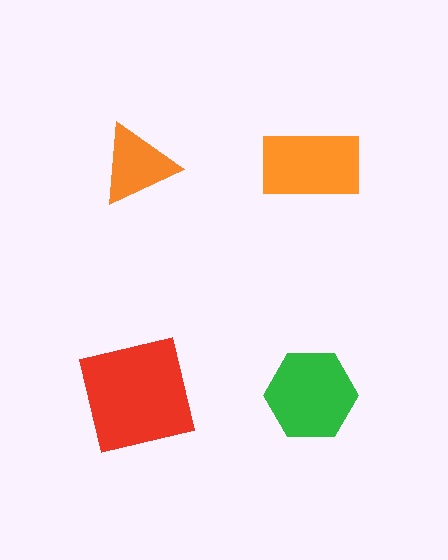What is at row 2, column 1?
A red square.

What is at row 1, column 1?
An orange triangle.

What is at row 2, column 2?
A green hexagon.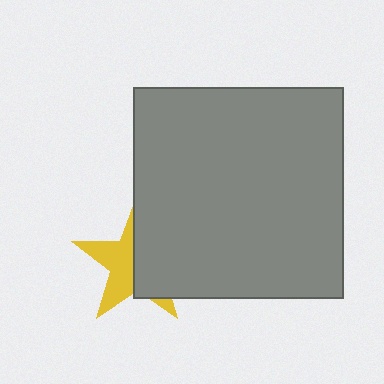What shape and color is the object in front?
The object in front is a gray square.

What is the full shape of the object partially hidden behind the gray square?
The partially hidden object is a yellow star.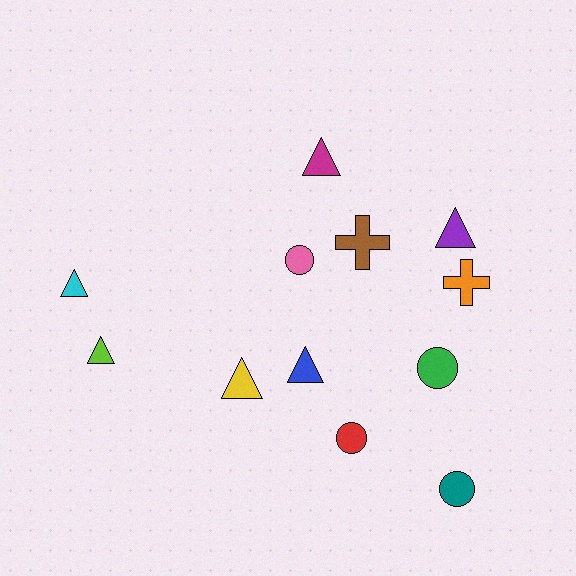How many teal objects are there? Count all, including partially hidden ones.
There is 1 teal object.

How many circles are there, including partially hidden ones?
There are 4 circles.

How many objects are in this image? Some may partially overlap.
There are 12 objects.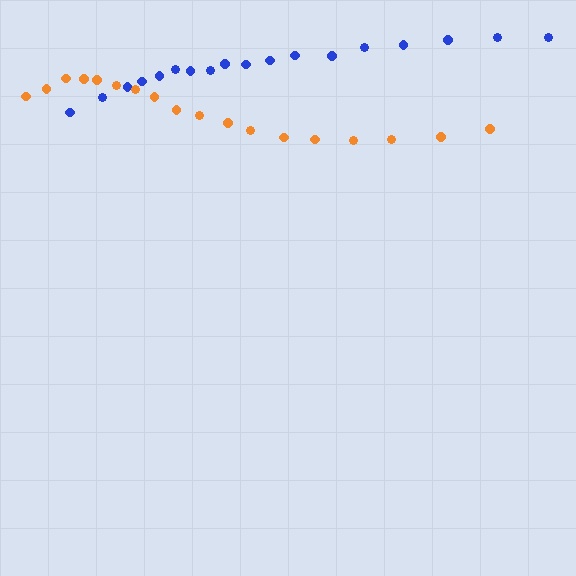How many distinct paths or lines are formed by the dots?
There are 2 distinct paths.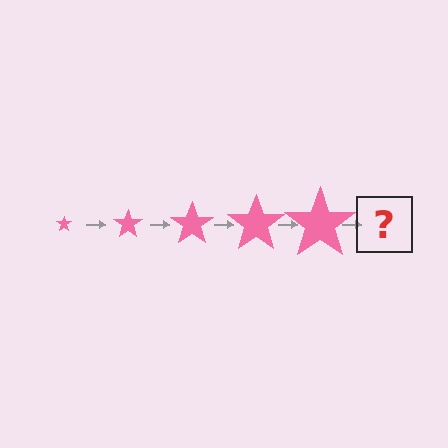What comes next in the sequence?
The next element should be a pink star, larger than the previous one.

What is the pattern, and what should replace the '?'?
The pattern is that the star gets progressively larger each step. The '?' should be a pink star, larger than the previous one.